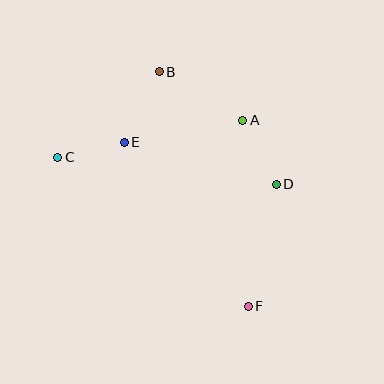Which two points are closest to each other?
Points C and E are closest to each other.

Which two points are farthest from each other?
Points B and F are farthest from each other.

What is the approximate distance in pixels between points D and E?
The distance between D and E is approximately 158 pixels.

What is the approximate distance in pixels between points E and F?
The distance between E and F is approximately 205 pixels.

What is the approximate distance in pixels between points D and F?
The distance between D and F is approximately 125 pixels.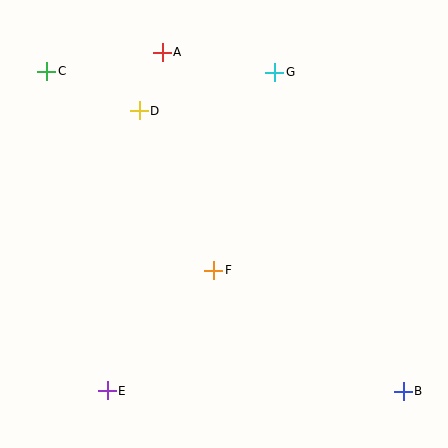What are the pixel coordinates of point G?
Point G is at (275, 72).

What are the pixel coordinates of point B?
Point B is at (403, 391).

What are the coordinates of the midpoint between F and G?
The midpoint between F and G is at (244, 171).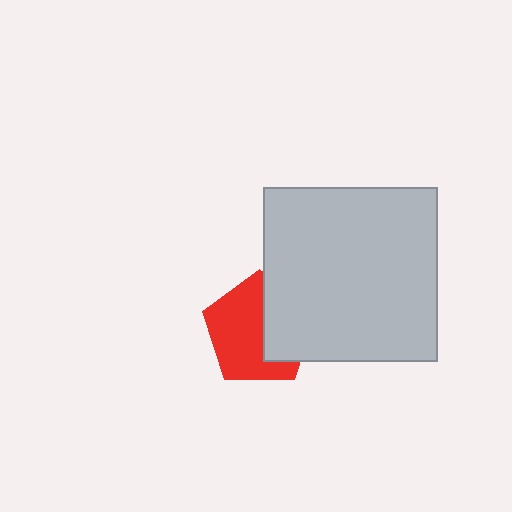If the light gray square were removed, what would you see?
You would see the complete red pentagon.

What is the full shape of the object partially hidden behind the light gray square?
The partially hidden object is a red pentagon.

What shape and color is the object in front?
The object in front is a light gray square.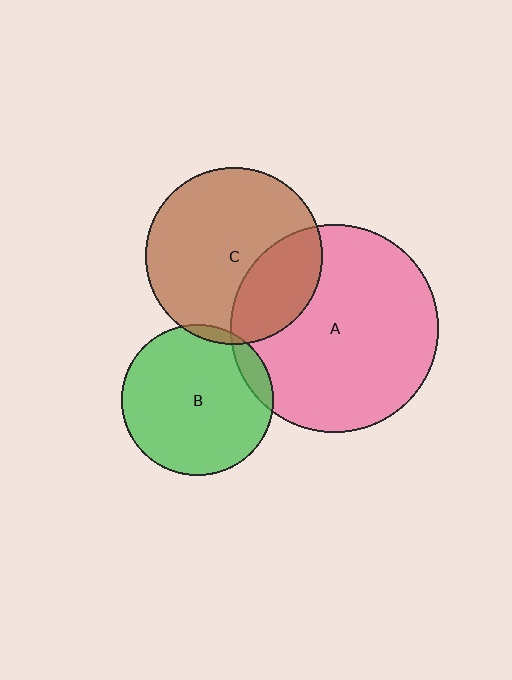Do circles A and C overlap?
Yes.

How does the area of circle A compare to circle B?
Approximately 1.9 times.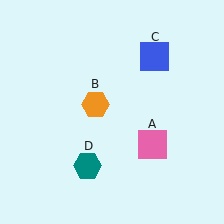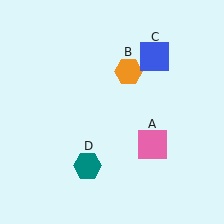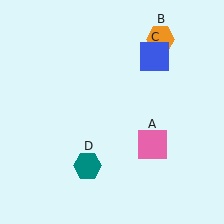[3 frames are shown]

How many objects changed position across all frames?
1 object changed position: orange hexagon (object B).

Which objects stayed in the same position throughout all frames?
Pink square (object A) and blue square (object C) and teal hexagon (object D) remained stationary.